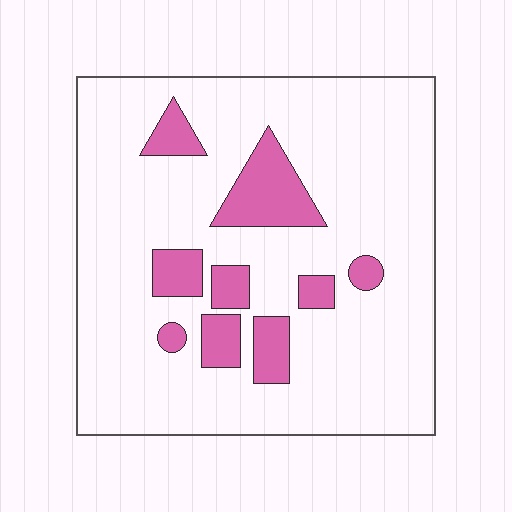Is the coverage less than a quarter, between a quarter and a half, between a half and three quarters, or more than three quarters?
Less than a quarter.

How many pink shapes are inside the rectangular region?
9.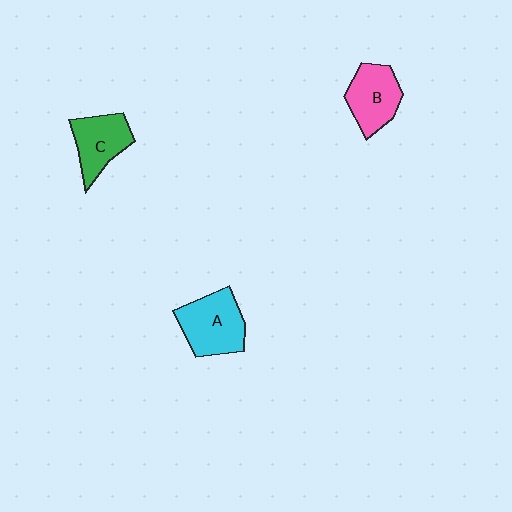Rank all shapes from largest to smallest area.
From largest to smallest: A (cyan), B (pink), C (green).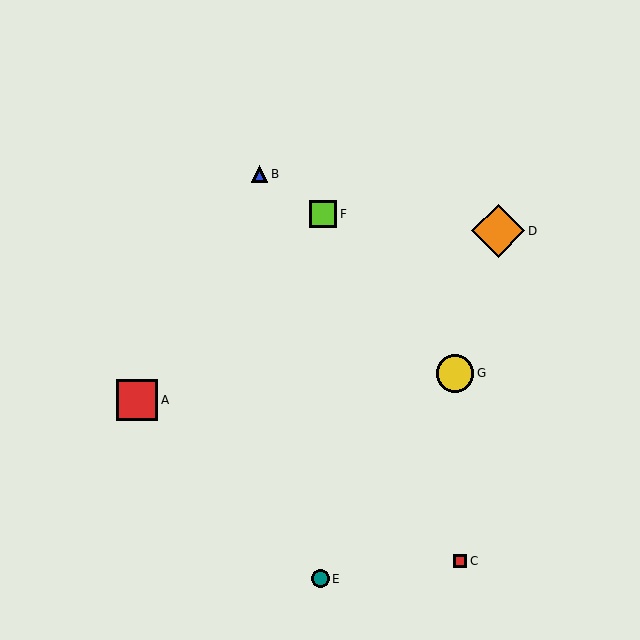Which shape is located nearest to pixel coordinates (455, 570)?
The red square (labeled C) at (460, 561) is nearest to that location.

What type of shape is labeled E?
Shape E is a teal circle.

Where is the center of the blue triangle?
The center of the blue triangle is at (260, 174).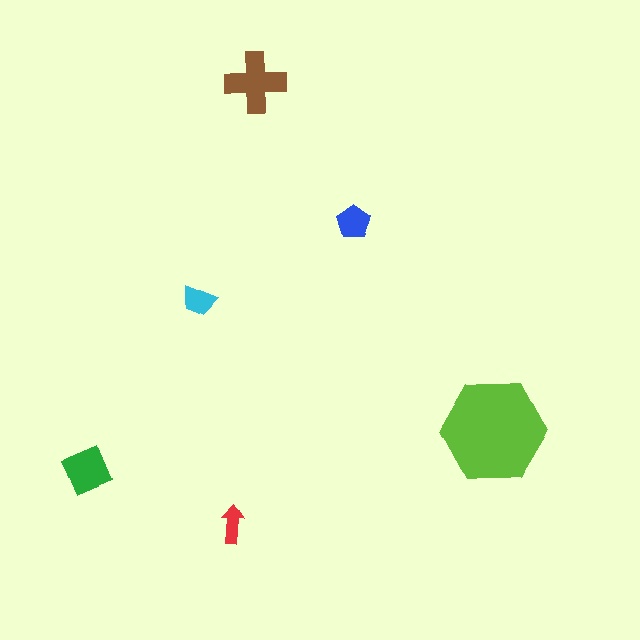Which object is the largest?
The lime hexagon.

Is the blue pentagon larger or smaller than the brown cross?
Smaller.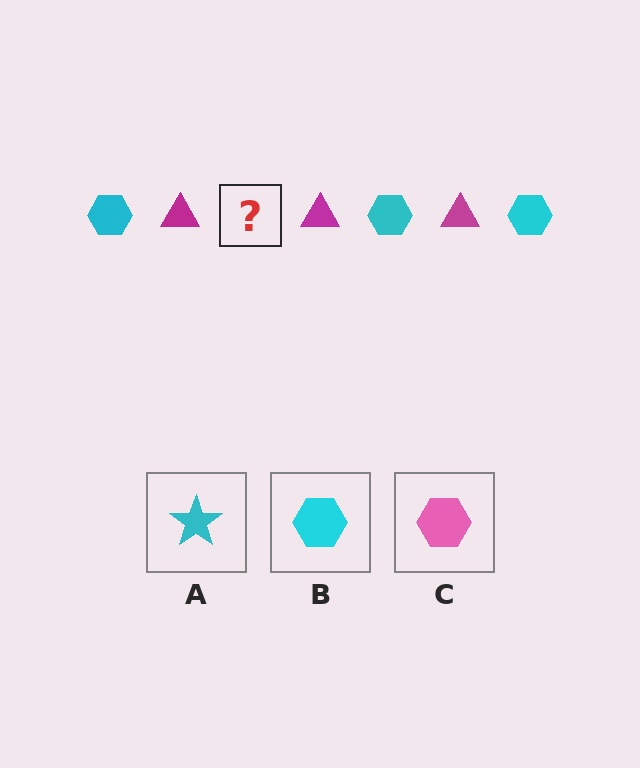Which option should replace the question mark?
Option B.